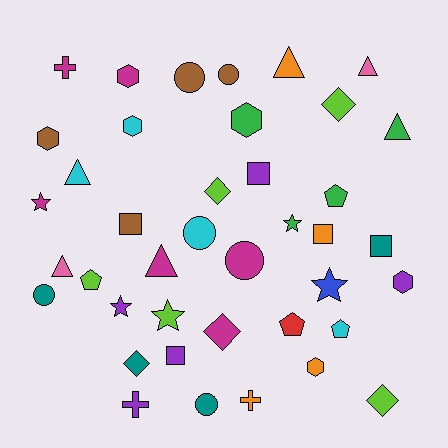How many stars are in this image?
There are 5 stars.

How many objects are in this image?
There are 40 objects.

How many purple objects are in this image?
There are 5 purple objects.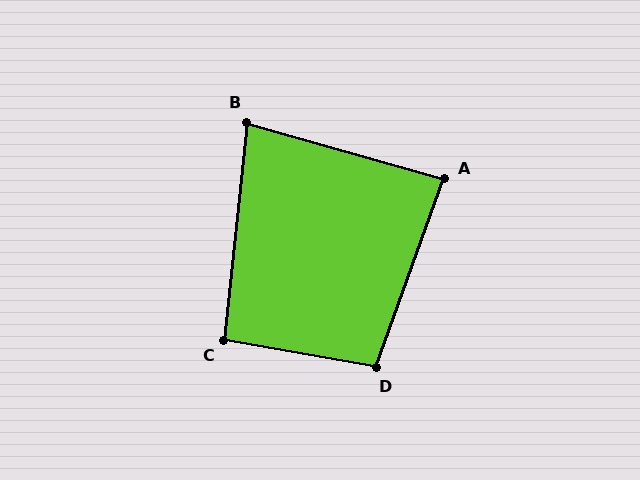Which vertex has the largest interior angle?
D, at approximately 100 degrees.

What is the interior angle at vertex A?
Approximately 86 degrees (approximately right).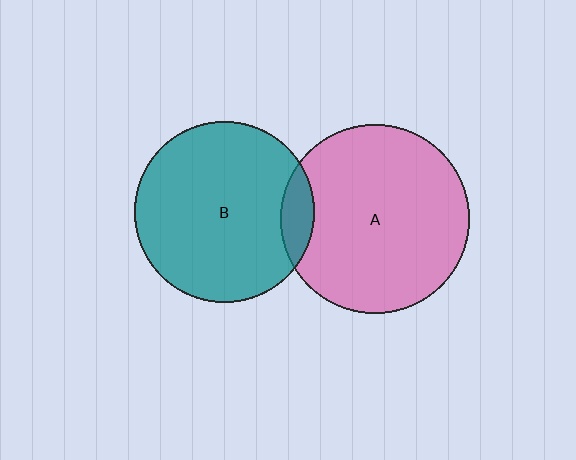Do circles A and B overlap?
Yes.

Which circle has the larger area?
Circle A (pink).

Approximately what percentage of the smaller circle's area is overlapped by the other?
Approximately 10%.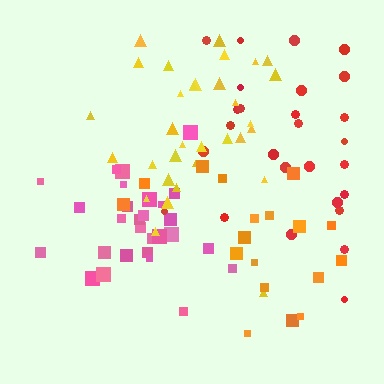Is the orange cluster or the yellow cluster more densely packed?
Orange.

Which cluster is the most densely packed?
Pink.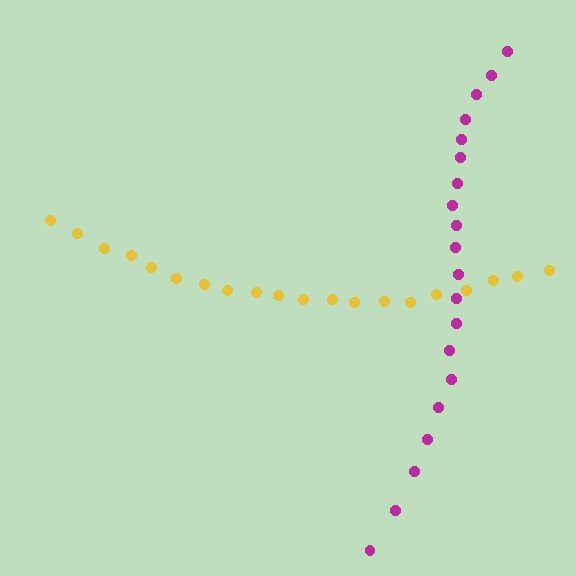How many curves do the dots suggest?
There are 2 distinct paths.